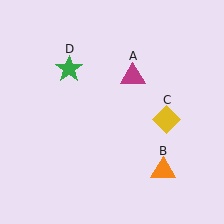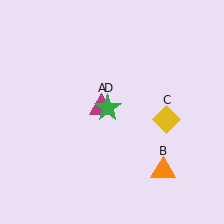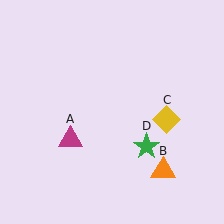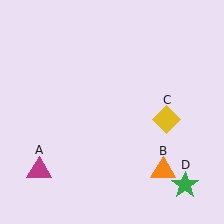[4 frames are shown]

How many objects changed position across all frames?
2 objects changed position: magenta triangle (object A), green star (object D).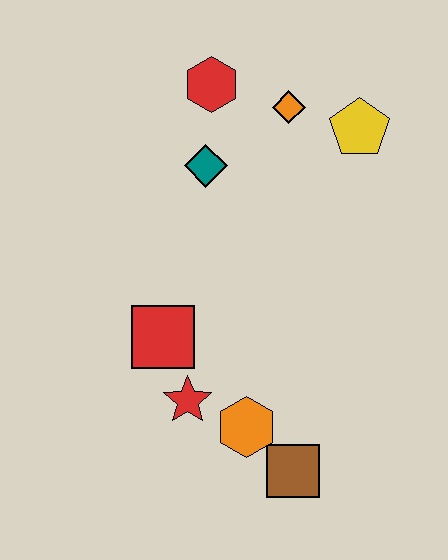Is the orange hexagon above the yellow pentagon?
No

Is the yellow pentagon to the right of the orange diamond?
Yes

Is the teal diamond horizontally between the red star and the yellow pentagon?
Yes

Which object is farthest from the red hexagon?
The brown square is farthest from the red hexagon.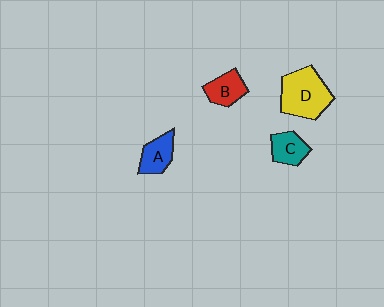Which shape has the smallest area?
Shape C (teal).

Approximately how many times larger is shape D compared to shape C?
Approximately 2.0 times.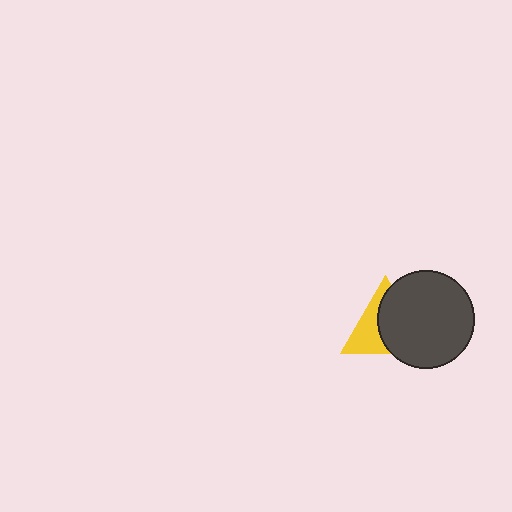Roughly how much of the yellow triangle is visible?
A small part of it is visible (roughly 43%).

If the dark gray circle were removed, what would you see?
You would see the complete yellow triangle.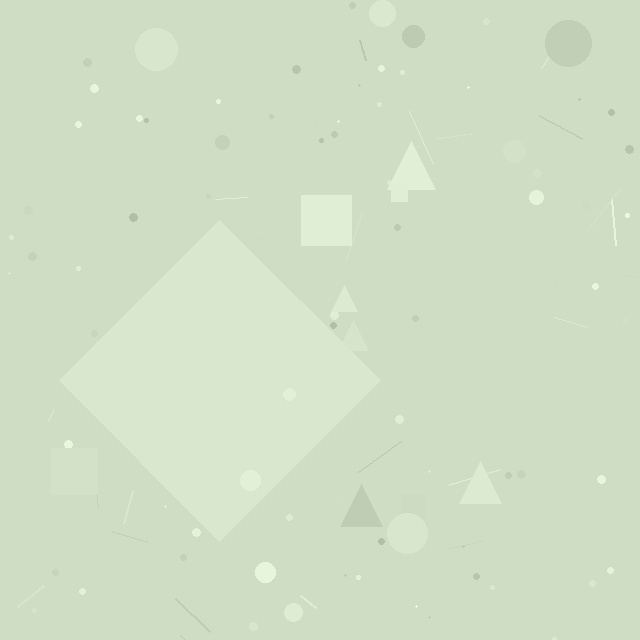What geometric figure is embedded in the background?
A diamond is embedded in the background.